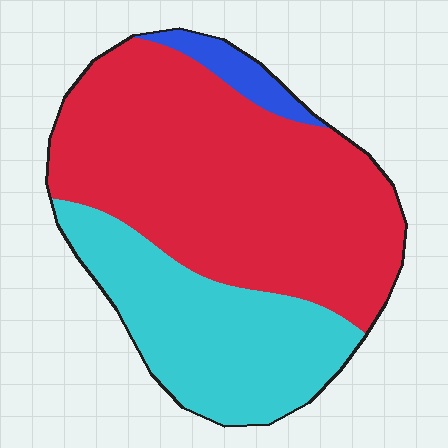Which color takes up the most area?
Red, at roughly 60%.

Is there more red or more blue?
Red.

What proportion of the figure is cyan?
Cyan takes up between a quarter and a half of the figure.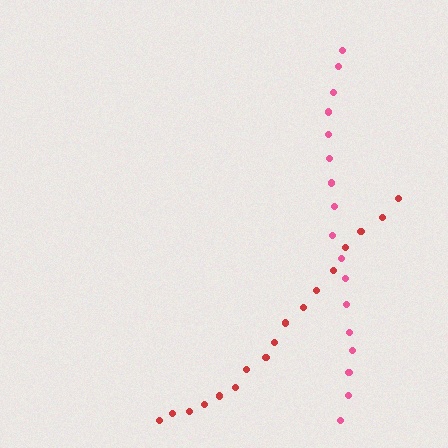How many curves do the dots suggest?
There are 2 distinct paths.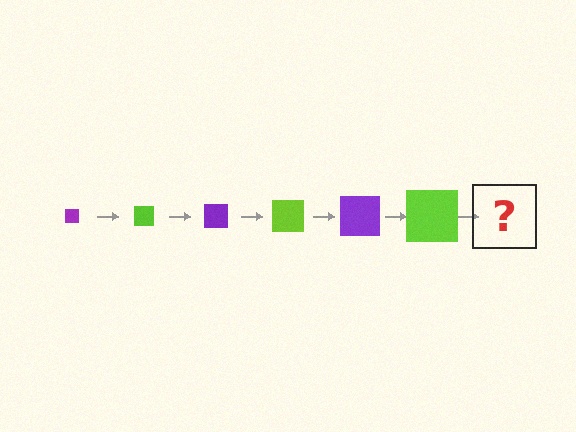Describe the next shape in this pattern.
It should be a purple square, larger than the previous one.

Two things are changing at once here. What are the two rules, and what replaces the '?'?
The two rules are that the square grows larger each step and the color cycles through purple and lime. The '?' should be a purple square, larger than the previous one.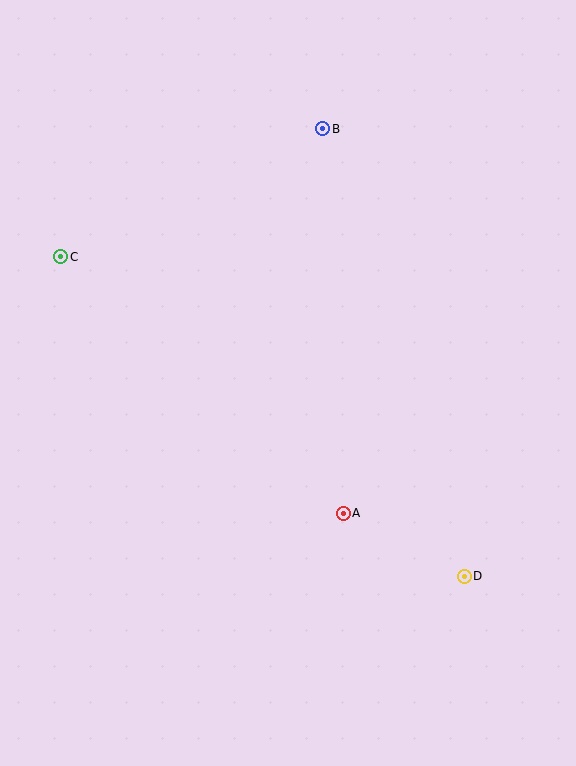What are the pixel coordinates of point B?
Point B is at (323, 129).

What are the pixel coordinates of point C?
Point C is at (61, 257).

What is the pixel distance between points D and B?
The distance between D and B is 469 pixels.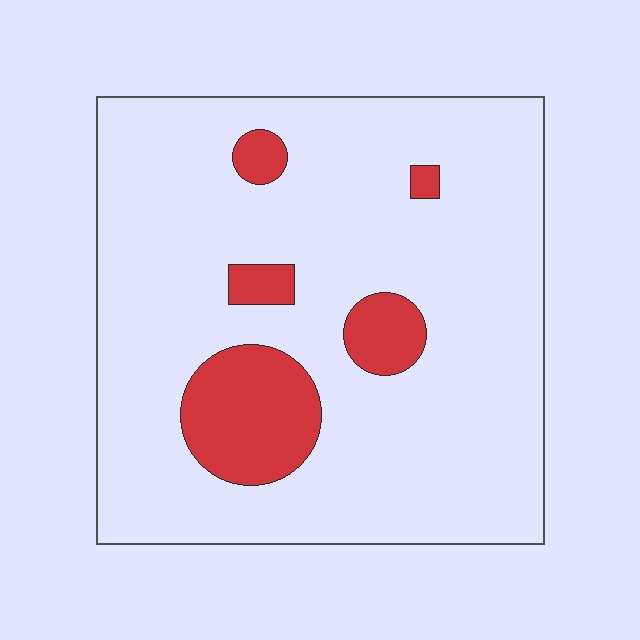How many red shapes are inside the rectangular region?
5.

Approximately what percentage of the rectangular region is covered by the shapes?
Approximately 15%.